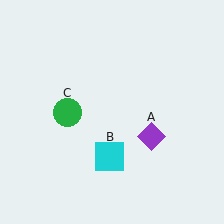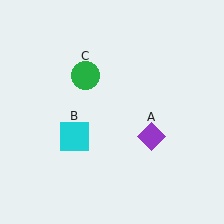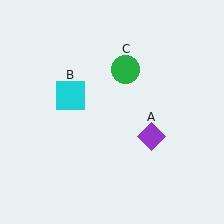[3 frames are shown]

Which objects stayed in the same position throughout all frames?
Purple diamond (object A) remained stationary.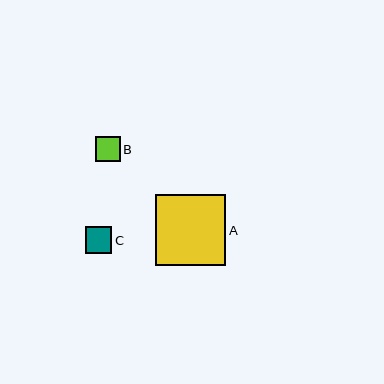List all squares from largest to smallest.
From largest to smallest: A, C, B.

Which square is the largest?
Square A is the largest with a size of approximately 70 pixels.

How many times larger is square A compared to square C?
Square A is approximately 2.7 times the size of square C.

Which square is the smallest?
Square B is the smallest with a size of approximately 25 pixels.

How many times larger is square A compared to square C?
Square A is approximately 2.7 times the size of square C.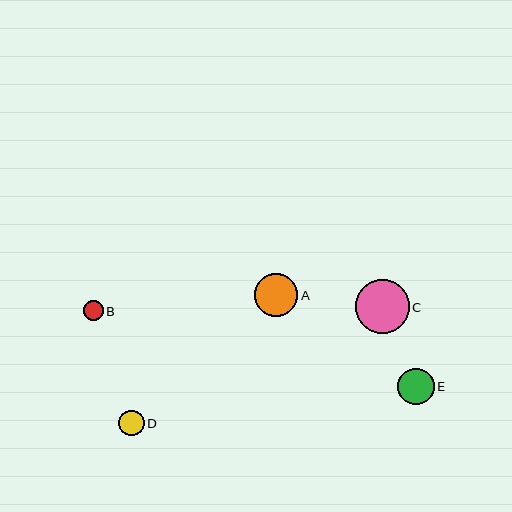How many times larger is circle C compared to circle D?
Circle C is approximately 2.1 times the size of circle D.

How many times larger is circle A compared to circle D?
Circle A is approximately 1.7 times the size of circle D.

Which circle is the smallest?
Circle B is the smallest with a size of approximately 20 pixels.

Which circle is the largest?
Circle C is the largest with a size of approximately 54 pixels.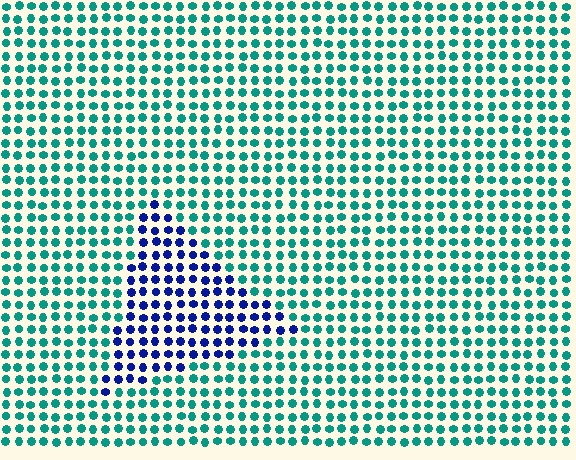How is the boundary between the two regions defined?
The boundary is defined purely by a slight shift in hue (about 62 degrees). Spacing, size, and orientation are identical on both sides.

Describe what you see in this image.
The image is filled with small teal elements in a uniform arrangement. A triangle-shaped region is visible where the elements are tinted to a slightly different hue, forming a subtle color boundary.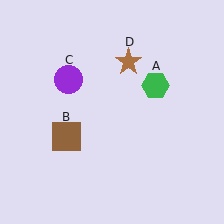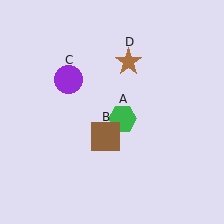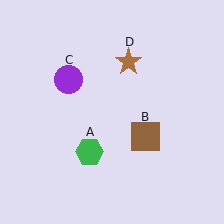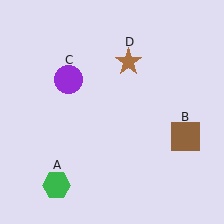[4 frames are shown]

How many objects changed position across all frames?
2 objects changed position: green hexagon (object A), brown square (object B).